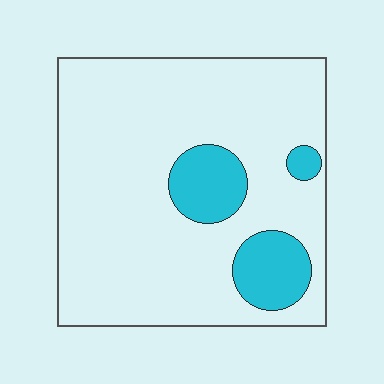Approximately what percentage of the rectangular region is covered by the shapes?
Approximately 15%.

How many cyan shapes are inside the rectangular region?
3.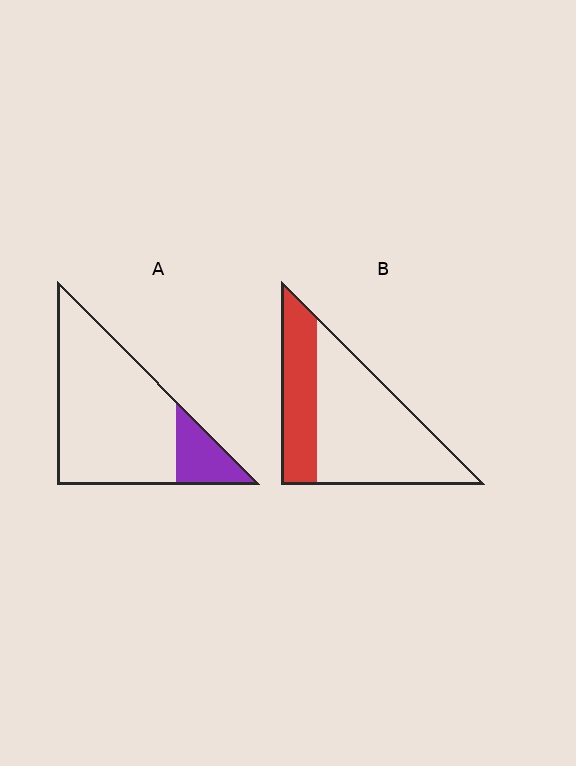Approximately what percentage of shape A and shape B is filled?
A is approximately 15% and B is approximately 30%.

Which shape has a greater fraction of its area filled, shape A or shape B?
Shape B.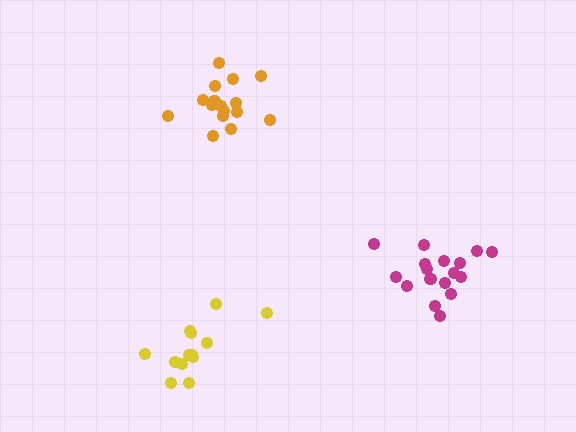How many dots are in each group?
Group 1: 13 dots, Group 2: 17 dots, Group 3: 17 dots (47 total).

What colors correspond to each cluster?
The clusters are colored: yellow, orange, magenta.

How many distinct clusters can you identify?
There are 3 distinct clusters.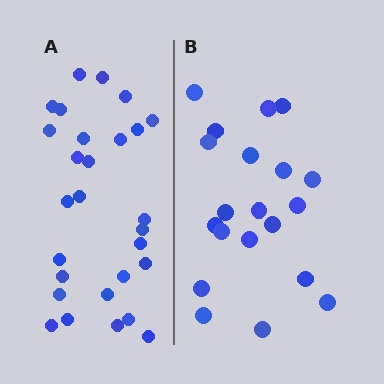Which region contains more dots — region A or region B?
Region A (the left region) has more dots.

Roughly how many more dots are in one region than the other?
Region A has roughly 8 or so more dots than region B.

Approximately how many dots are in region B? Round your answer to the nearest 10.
About 20 dots.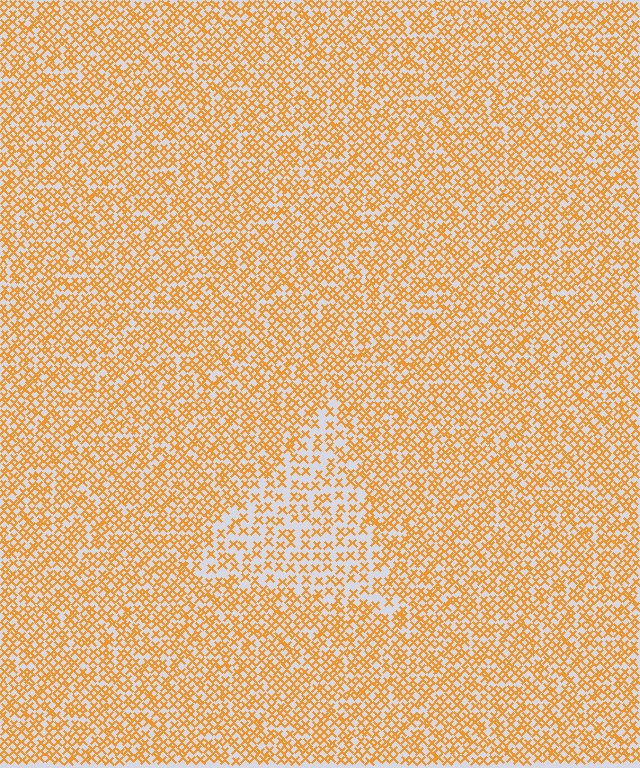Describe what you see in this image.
The image contains small orange elements arranged at two different densities. A triangle-shaped region is visible where the elements are less densely packed than the surrounding area.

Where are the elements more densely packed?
The elements are more densely packed outside the triangle boundary.